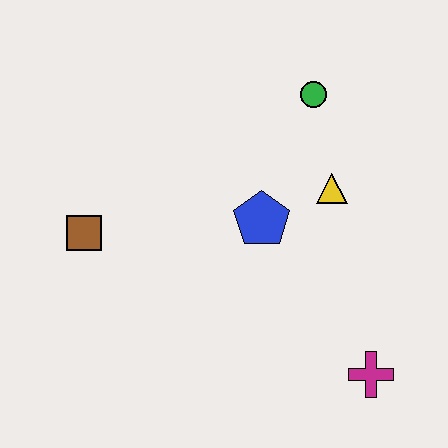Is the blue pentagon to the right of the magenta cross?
No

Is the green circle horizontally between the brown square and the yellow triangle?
Yes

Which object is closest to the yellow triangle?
The blue pentagon is closest to the yellow triangle.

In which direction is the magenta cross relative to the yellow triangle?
The magenta cross is below the yellow triangle.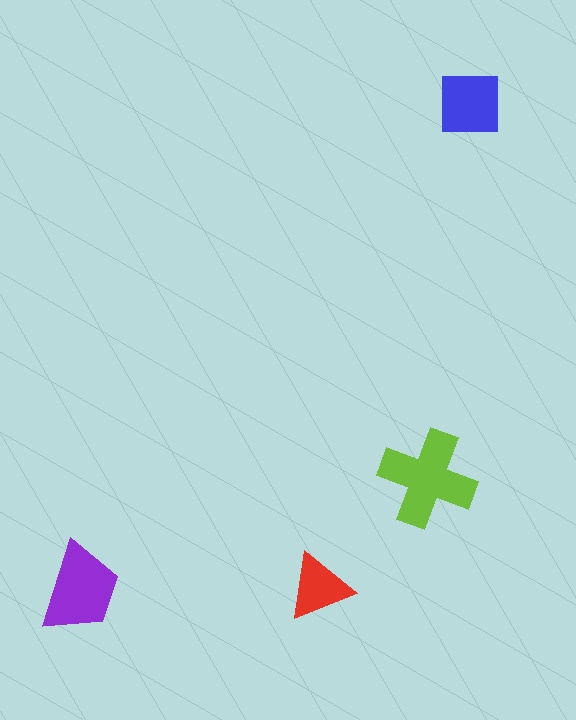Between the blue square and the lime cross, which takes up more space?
The lime cross.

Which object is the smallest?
The red triangle.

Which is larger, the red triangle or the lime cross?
The lime cross.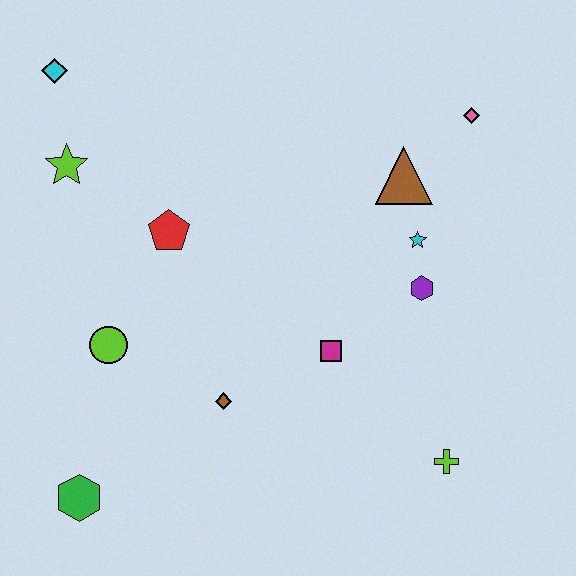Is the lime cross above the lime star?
No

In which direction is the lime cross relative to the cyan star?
The lime cross is below the cyan star.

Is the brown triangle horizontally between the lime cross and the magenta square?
Yes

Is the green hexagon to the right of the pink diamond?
No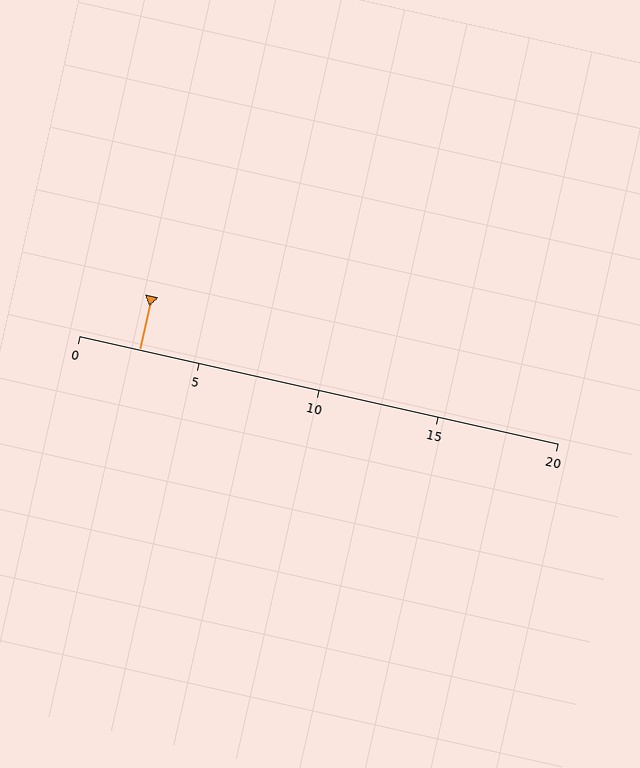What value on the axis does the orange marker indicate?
The marker indicates approximately 2.5.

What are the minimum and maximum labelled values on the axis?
The axis runs from 0 to 20.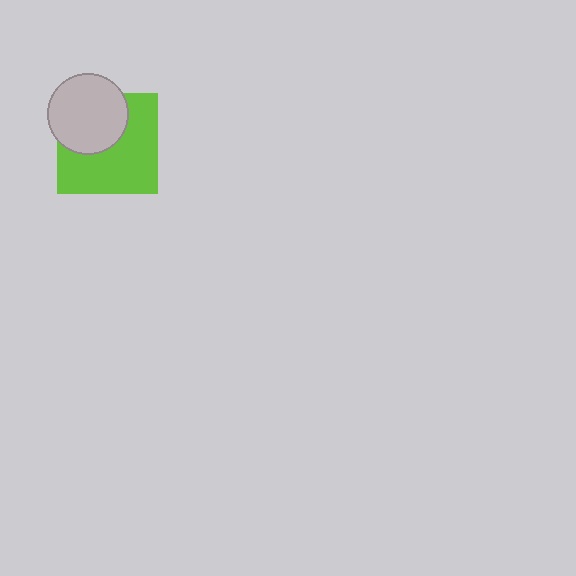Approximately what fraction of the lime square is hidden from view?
Roughly 39% of the lime square is hidden behind the light gray circle.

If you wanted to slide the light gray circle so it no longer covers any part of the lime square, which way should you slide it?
Slide it toward the upper-left — that is the most direct way to separate the two shapes.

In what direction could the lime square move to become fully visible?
The lime square could move toward the lower-right. That would shift it out from behind the light gray circle entirely.